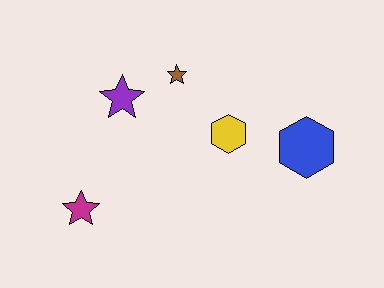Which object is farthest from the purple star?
The blue hexagon is farthest from the purple star.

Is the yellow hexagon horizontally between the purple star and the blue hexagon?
Yes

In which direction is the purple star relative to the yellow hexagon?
The purple star is to the left of the yellow hexagon.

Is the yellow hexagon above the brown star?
No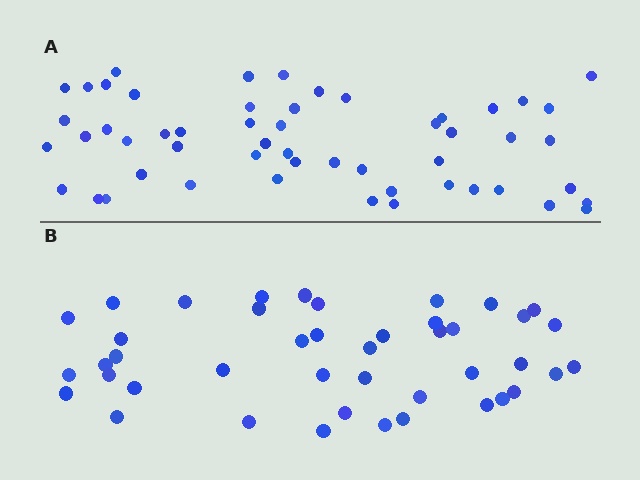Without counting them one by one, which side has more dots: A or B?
Region A (the top region) has more dots.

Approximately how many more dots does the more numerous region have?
Region A has roughly 10 or so more dots than region B.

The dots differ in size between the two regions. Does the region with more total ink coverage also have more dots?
No. Region B has more total ink coverage because its dots are larger, but region A actually contains more individual dots. Total area can be misleading — the number of items is what matters here.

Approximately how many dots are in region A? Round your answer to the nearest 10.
About 50 dots. (The exact count is 53, which rounds to 50.)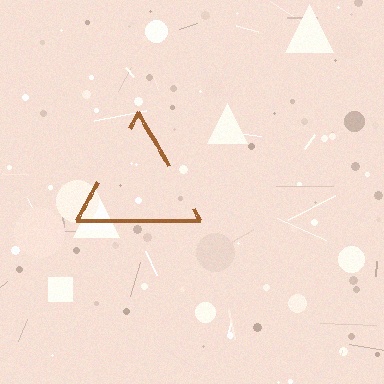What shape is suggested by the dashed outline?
The dashed outline suggests a triangle.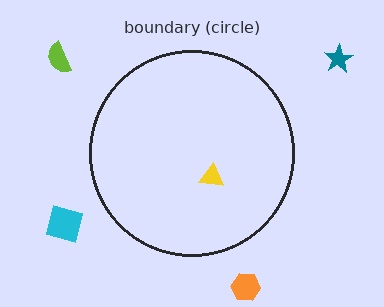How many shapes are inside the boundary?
1 inside, 4 outside.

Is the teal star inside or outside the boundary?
Outside.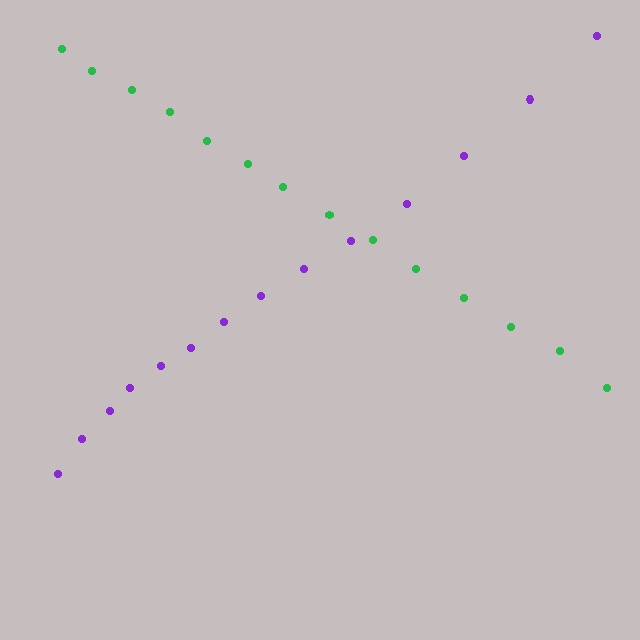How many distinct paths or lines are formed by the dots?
There are 2 distinct paths.